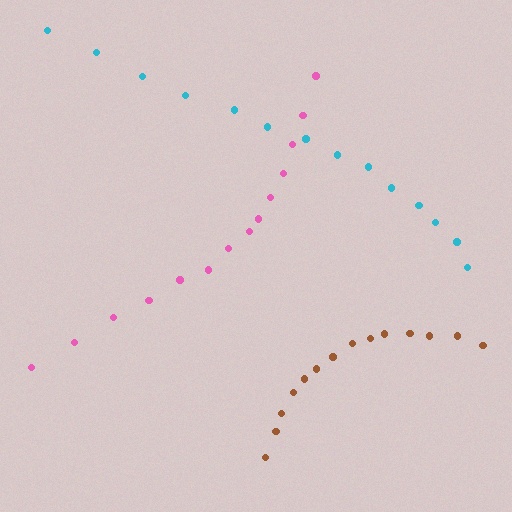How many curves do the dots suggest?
There are 3 distinct paths.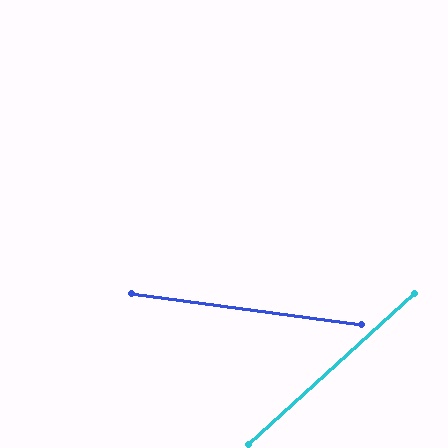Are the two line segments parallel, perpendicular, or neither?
Neither parallel nor perpendicular — they differ by about 50°.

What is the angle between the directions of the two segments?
Approximately 50 degrees.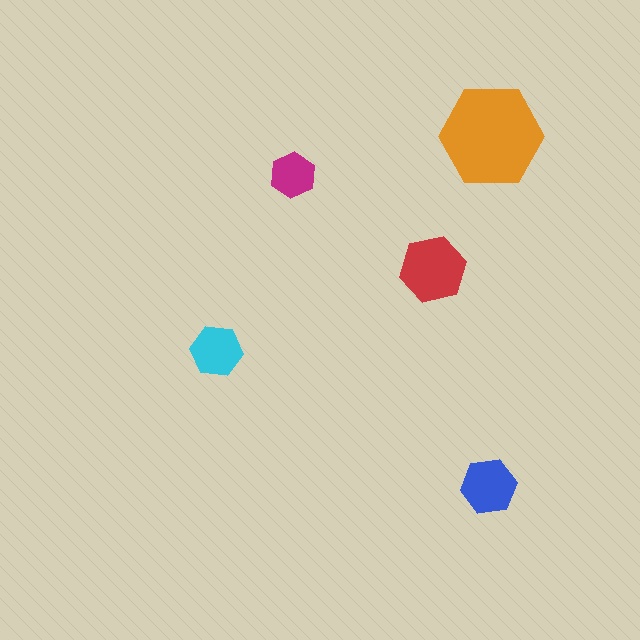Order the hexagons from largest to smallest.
the orange one, the red one, the blue one, the cyan one, the magenta one.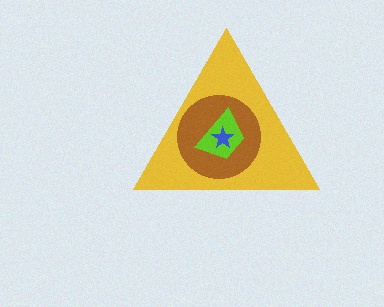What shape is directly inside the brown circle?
The lime trapezoid.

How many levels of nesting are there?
4.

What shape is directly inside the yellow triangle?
The brown circle.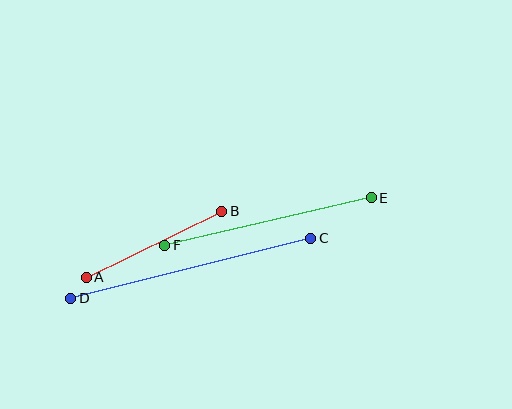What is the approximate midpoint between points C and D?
The midpoint is at approximately (191, 268) pixels.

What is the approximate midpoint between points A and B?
The midpoint is at approximately (154, 244) pixels.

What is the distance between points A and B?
The distance is approximately 151 pixels.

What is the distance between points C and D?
The distance is approximately 247 pixels.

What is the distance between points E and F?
The distance is approximately 212 pixels.